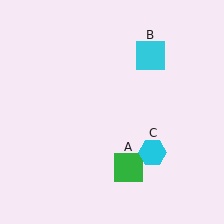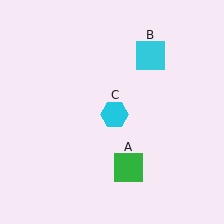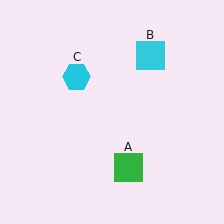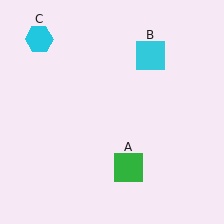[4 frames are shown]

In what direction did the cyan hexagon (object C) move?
The cyan hexagon (object C) moved up and to the left.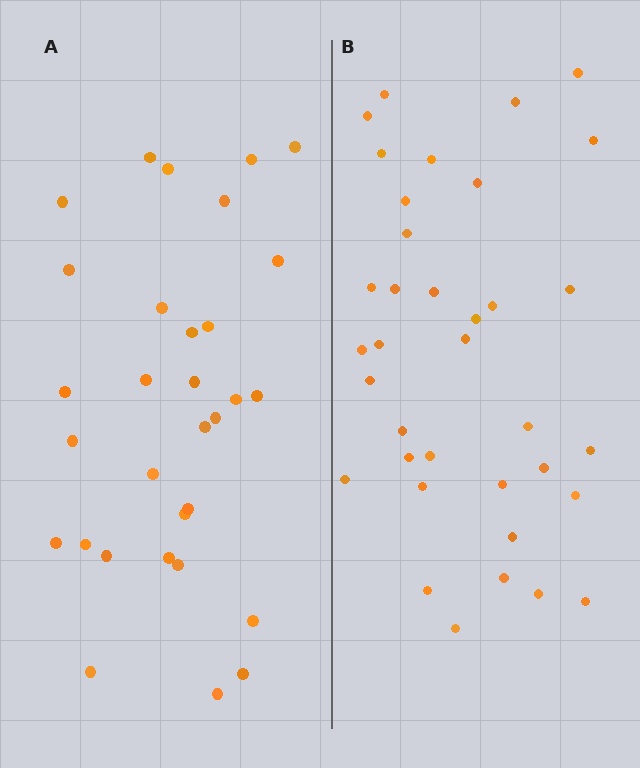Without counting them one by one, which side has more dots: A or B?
Region B (the right region) has more dots.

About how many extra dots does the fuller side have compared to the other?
Region B has about 5 more dots than region A.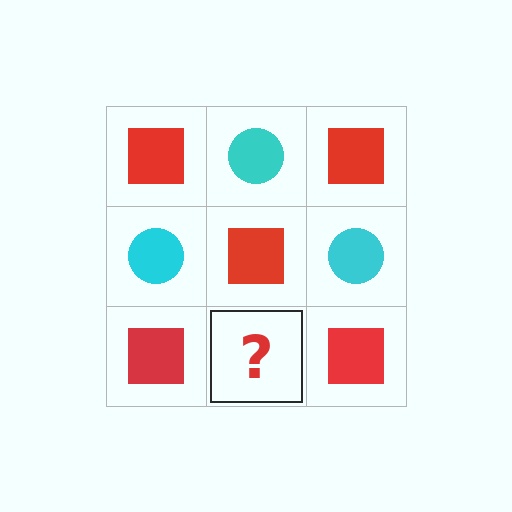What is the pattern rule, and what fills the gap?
The rule is that it alternates red square and cyan circle in a checkerboard pattern. The gap should be filled with a cyan circle.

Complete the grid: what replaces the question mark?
The question mark should be replaced with a cyan circle.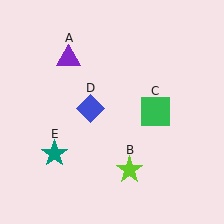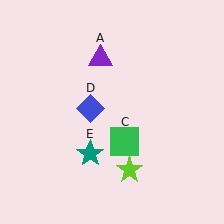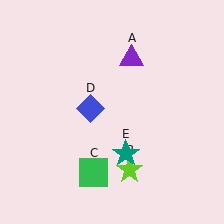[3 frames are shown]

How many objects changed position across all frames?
3 objects changed position: purple triangle (object A), green square (object C), teal star (object E).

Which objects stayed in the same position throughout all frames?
Lime star (object B) and blue diamond (object D) remained stationary.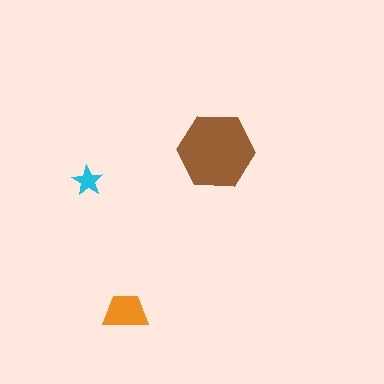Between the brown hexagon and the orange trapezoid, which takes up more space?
The brown hexagon.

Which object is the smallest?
The cyan star.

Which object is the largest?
The brown hexagon.